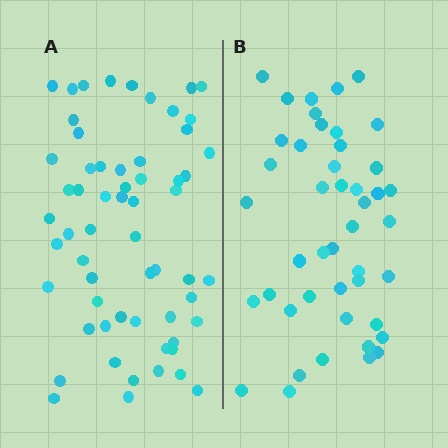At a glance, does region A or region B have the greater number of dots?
Region A (the left region) has more dots.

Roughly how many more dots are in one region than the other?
Region A has approximately 15 more dots than region B.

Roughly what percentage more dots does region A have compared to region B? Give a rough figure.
About 35% more.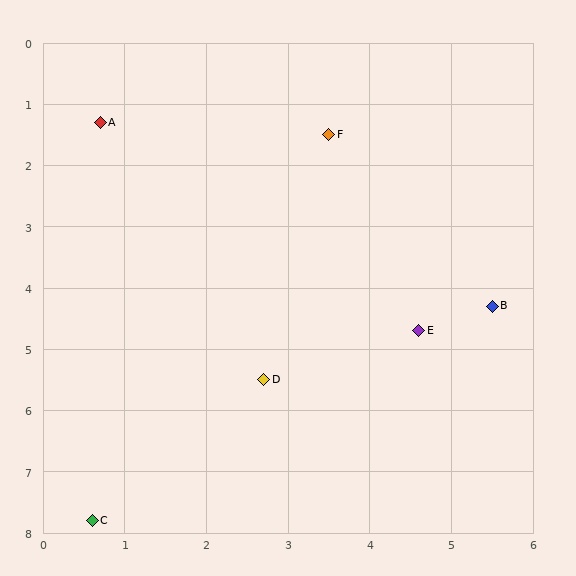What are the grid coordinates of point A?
Point A is at approximately (0.7, 1.3).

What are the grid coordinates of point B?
Point B is at approximately (5.5, 4.3).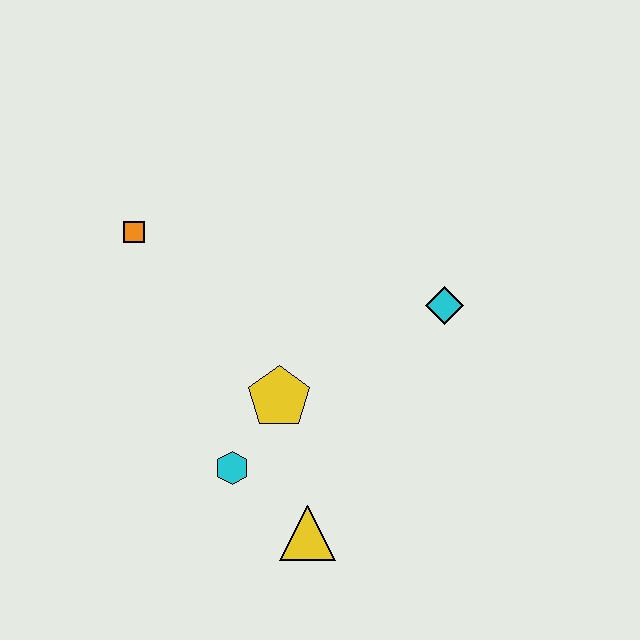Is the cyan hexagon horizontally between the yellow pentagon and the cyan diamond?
No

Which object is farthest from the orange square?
The yellow triangle is farthest from the orange square.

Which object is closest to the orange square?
The yellow pentagon is closest to the orange square.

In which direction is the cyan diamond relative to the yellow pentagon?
The cyan diamond is to the right of the yellow pentagon.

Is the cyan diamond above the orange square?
No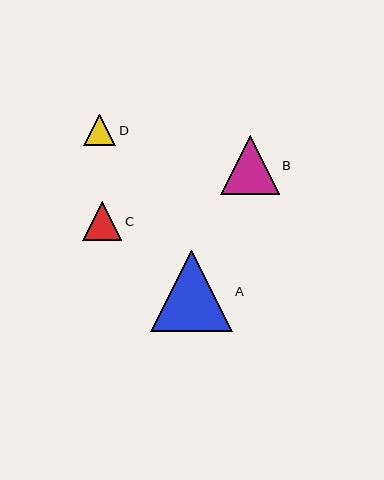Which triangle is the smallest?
Triangle D is the smallest with a size of approximately 32 pixels.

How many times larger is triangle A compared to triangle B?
Triangle A is approximately 1.4 times the size of triangle B.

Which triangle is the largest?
Triangle A is the largest with a size of approximately 81 pixels.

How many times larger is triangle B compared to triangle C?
Triangle B is approximately 1.5 times the size of triangle C.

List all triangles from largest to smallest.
From largest to smallest: A, B, C, D.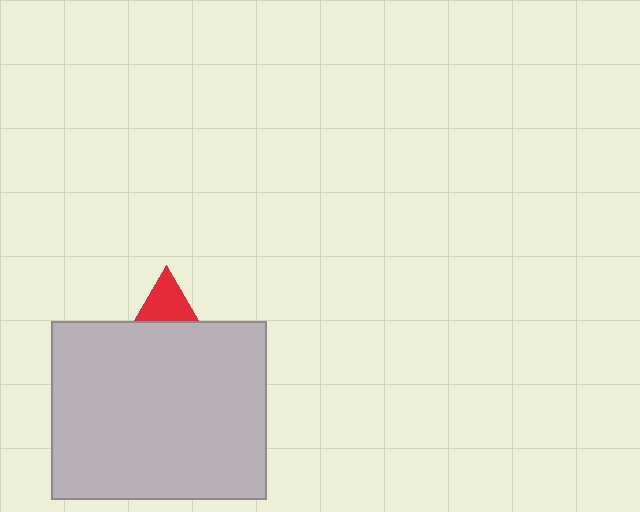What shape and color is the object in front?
The object in front is a light gray rectangle.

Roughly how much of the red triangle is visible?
A small part of it is visible (roughly 36%).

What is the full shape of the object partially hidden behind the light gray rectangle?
The partially hidden object is a red triangle.